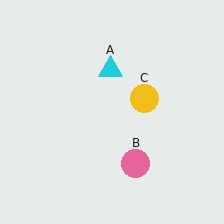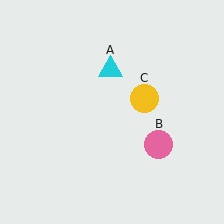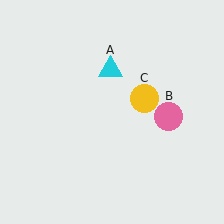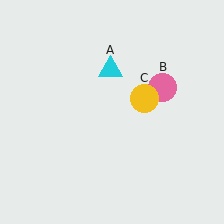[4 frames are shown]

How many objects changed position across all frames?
1 object changed position: pink circle (object B).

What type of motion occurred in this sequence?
The pink circle (object B) rotated counterclockwise around the center of the scene.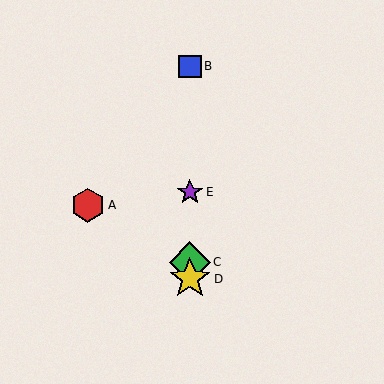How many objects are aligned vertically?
4 objects (B, C, D, E) are aligned vertically.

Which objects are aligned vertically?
Objects B, C, D, E are aligned vertically.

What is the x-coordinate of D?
Object D is at x≈190.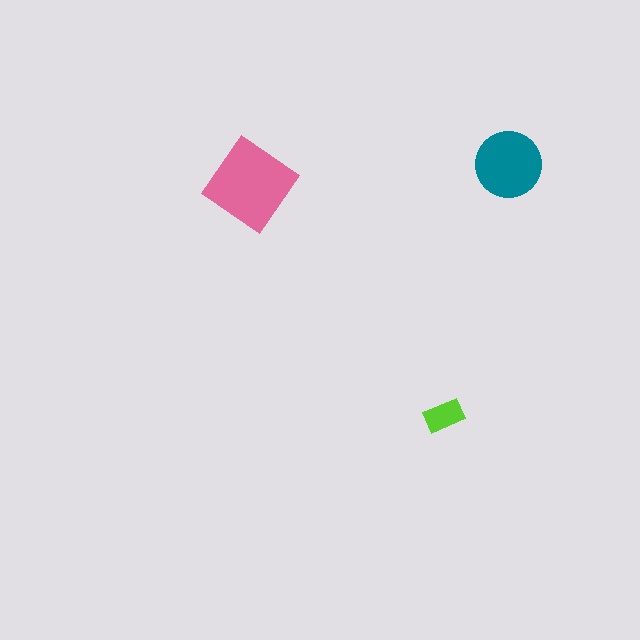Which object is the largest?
The pink diamond.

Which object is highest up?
The teal circle is topmost.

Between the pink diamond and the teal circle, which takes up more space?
The pink diamond.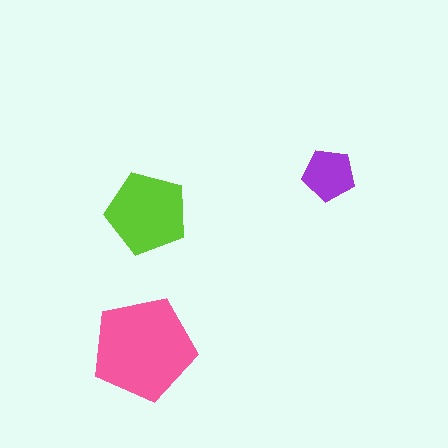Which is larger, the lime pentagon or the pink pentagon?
The pink one.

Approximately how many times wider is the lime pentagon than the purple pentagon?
About 1.5 times wider.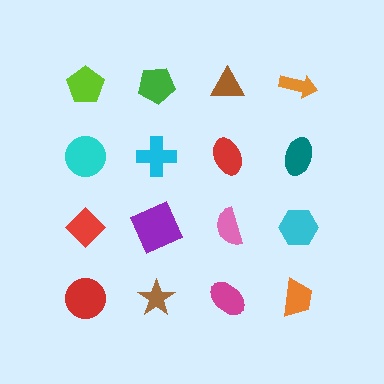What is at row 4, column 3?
A magenta ellipse.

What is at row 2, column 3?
A red ellipse.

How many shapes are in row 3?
4 shapes.